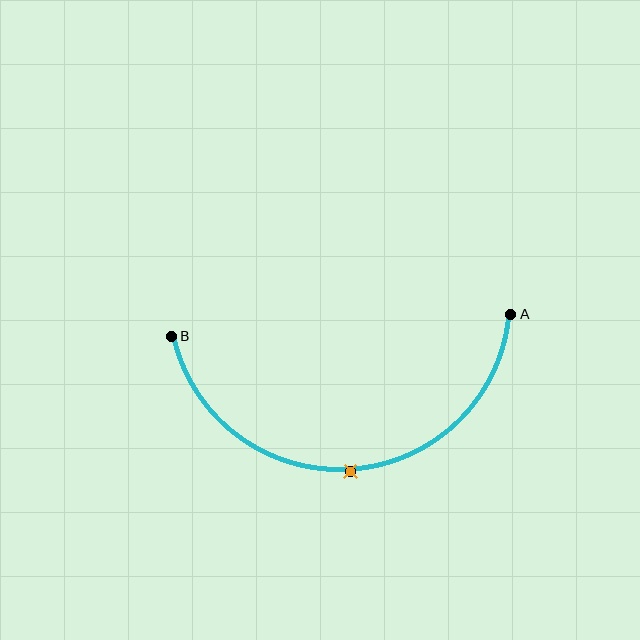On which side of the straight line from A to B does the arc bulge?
The arc bulges below the straight line connecting A and B.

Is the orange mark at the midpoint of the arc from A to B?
Yes. The orange mark lies on the arc at equal arc-length from both A and B — it is the arc midpoint.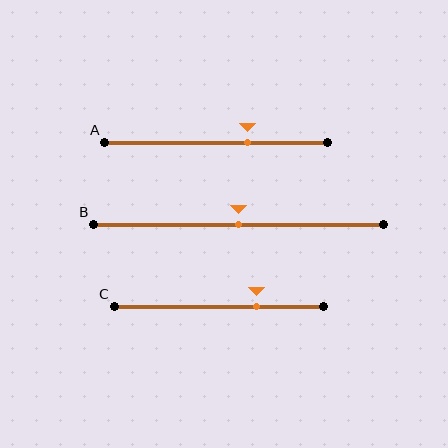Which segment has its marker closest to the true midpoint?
Segment B has its marker closest to the true midpoint.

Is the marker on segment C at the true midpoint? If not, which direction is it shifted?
No, the marker on segment C is shifted to the right by about 18% of the segment length.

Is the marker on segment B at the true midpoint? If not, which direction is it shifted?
Yes, the marker on segment B is at the true midpoint.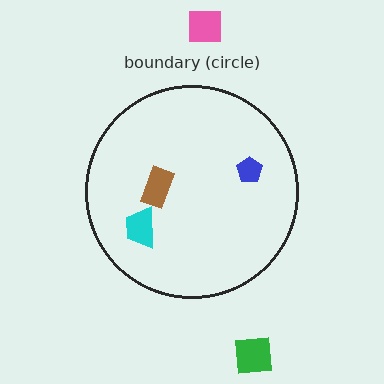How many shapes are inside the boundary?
3 inside, 2 outside.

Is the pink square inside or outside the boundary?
Outside.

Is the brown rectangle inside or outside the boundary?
Inside.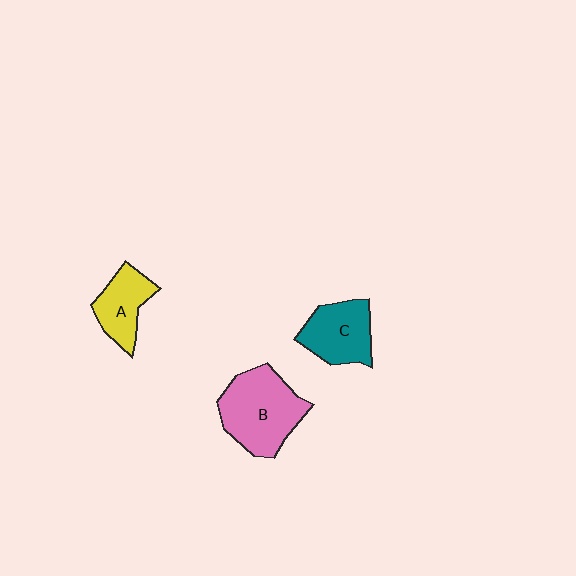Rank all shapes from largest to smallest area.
From largest to smallest: B (pink), C (teal), A (yellow).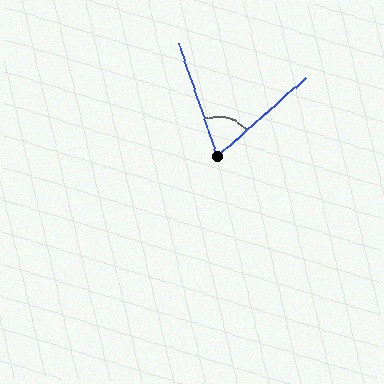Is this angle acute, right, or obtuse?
It is acute.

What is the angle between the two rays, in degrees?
Approximately 67 degrees.